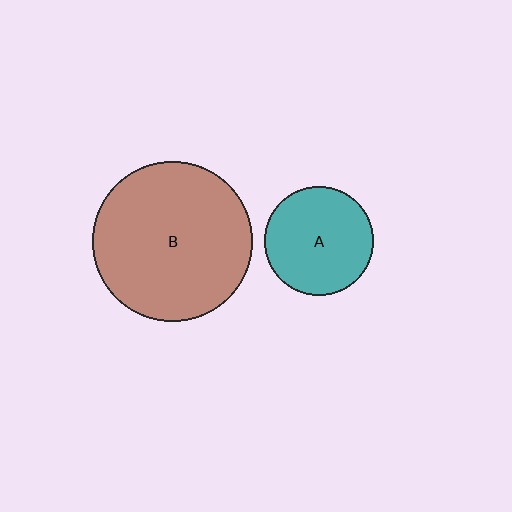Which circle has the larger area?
Circle B (brown).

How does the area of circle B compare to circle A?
Approximately 2.2 times.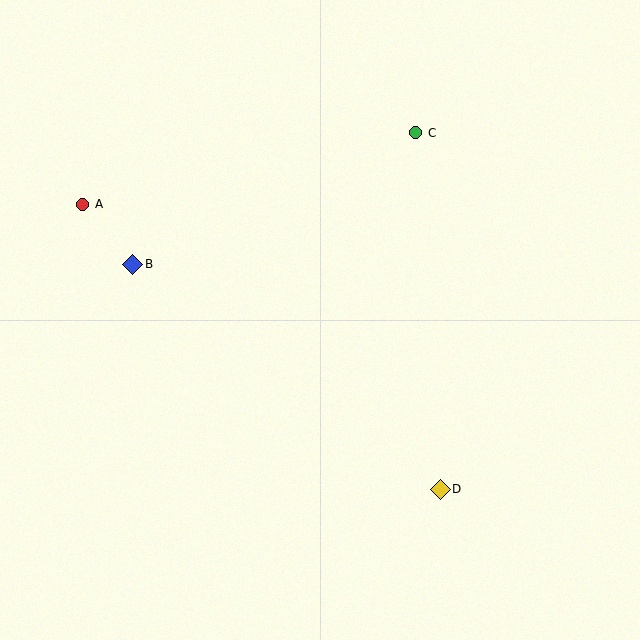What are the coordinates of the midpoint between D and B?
The midpoint between D and B is at (287, 377).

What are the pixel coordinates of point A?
Point A is at (83, 204).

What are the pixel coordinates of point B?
Point B is at (133, 264).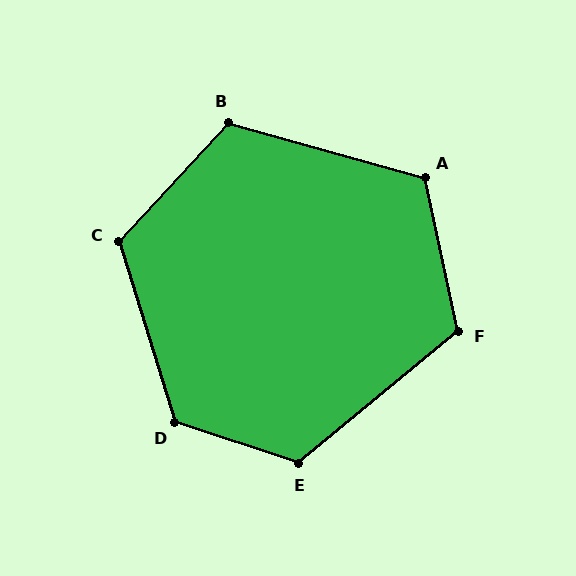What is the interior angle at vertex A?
Approximately 118 degrees (obtuse).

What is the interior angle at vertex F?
Approximately 117 degrees (obtuse).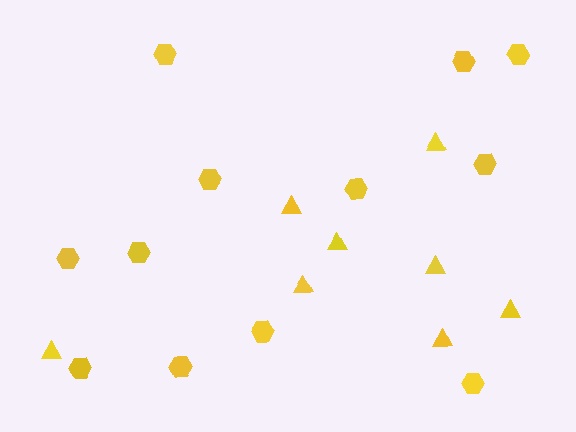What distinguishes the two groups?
There are 2 groups: one group of hexagons (12) and one group of triangles (8).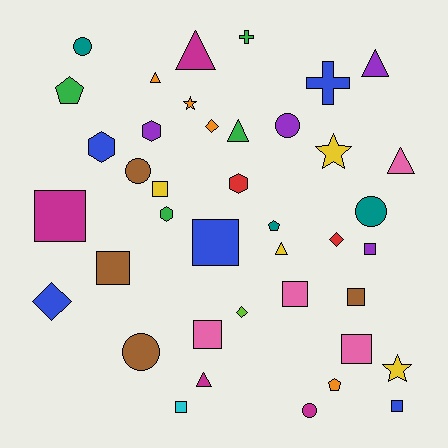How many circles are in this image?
There are 6 circles.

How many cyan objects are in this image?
There is 1 cyan object.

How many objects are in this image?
There are 40 objects.